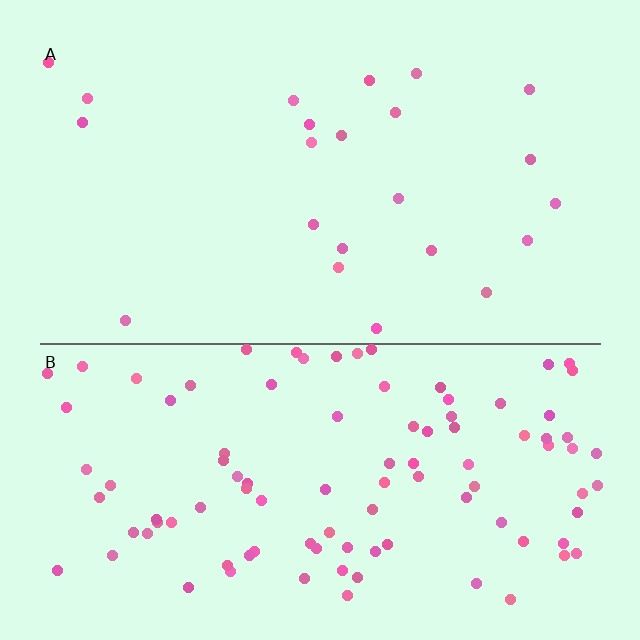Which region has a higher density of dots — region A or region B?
B (the bottom).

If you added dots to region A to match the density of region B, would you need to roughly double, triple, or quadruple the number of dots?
Approximately quadruple.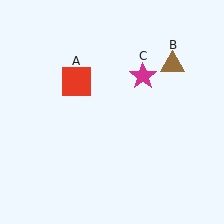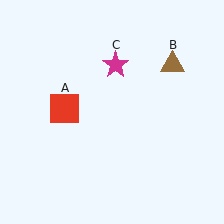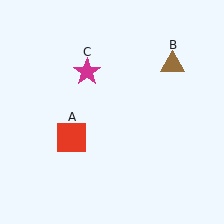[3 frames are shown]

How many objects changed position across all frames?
2 objects changed position: red square (object A), magenta star (object C).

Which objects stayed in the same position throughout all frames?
Brown triangle (object B) remained stationary.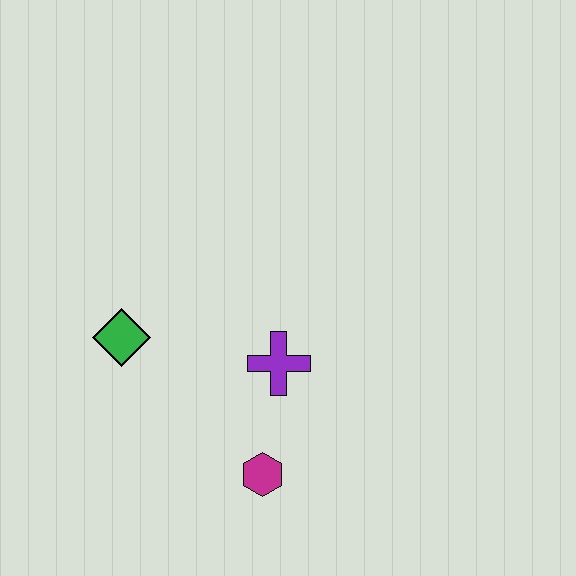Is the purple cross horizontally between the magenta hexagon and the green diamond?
No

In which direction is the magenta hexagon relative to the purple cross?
The magenta hexagon is below the purple cross.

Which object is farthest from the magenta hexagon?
The green diamond is farthest from the magenta hexagon.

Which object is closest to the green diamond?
The purple cross is closest to the green diamond.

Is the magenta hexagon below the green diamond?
Yes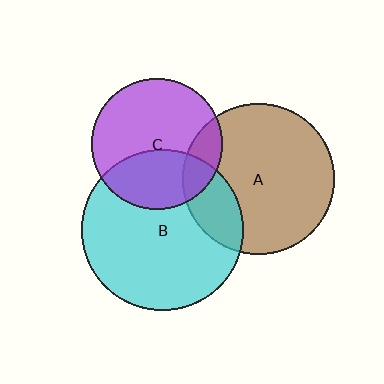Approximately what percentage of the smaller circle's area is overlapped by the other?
Approximately 20%.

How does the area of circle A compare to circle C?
Approximately 1.3 times.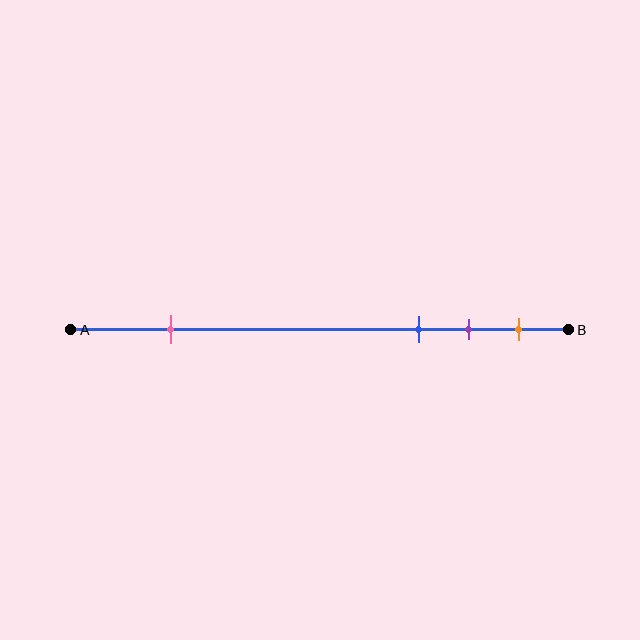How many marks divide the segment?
There are 4 marks dividing the segment.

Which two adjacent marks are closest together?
The purple and orange marks are the closest adjacent pair.